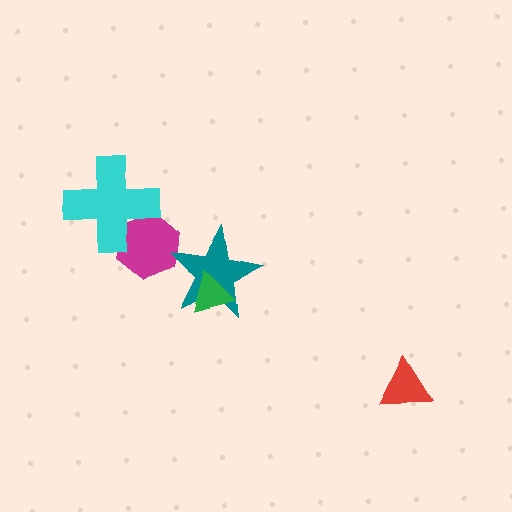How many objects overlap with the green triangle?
1 object overlaps with the green triangle.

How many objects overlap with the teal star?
2 objects overlap with the teal star.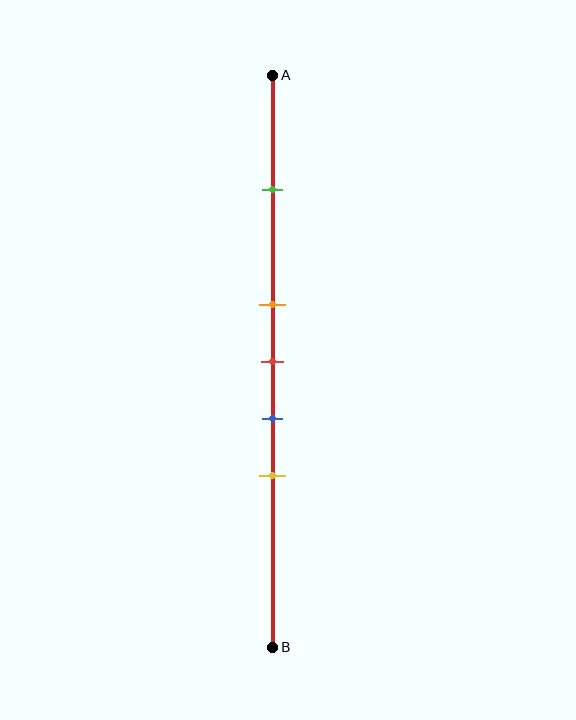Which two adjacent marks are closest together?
The orange and red marks are the closest adjacent pair.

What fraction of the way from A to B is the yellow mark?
The yellow mark is approximately 70% (0.7) of the way from A to B.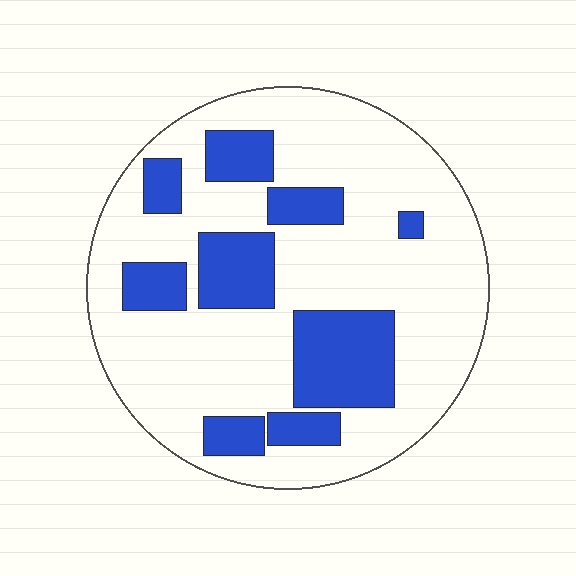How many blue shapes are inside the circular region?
9.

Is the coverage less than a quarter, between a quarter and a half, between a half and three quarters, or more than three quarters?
Between a quarter and a half.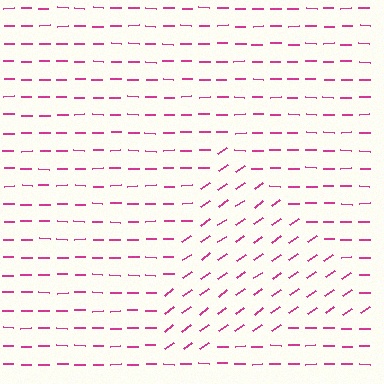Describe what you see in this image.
The image is filled with small magenta line segments. A triangle region in the image has lines oriented differently from the surrounding lines, creating a visible texture boundary.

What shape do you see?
I see a triangle.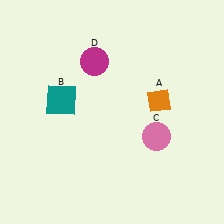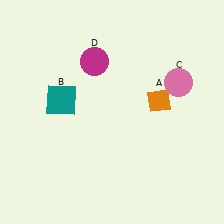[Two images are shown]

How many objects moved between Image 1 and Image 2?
1 object moved between the two images.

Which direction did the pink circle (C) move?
The pink circle (C) moved up.